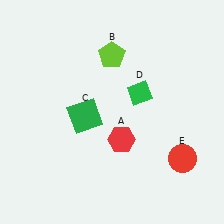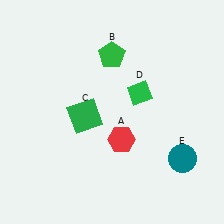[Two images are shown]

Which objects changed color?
B changed from lime to green. E changed from red to teal.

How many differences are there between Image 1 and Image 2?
There are 2 differences between the two images.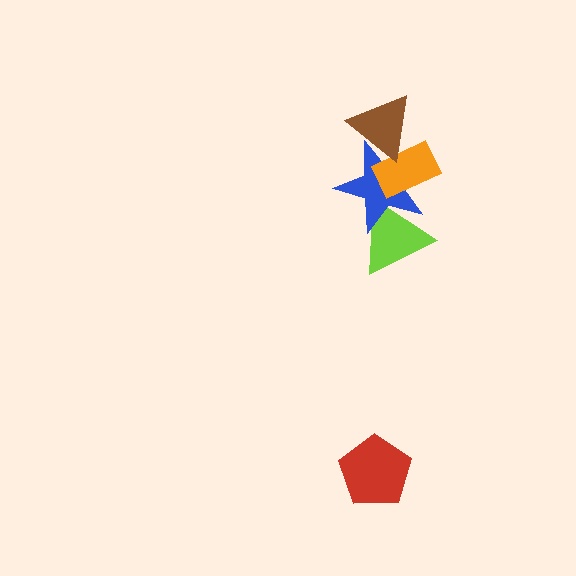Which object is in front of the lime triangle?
The blue star is in front of the lime triangle.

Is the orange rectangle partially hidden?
Yes, it is partially covered by another shape.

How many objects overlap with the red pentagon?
0 objects overlap with the red pentagon.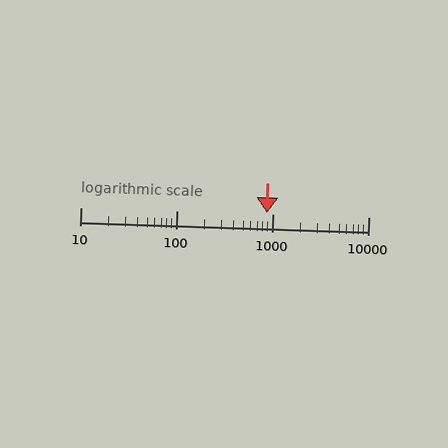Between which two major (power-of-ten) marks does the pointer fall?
The pointer is between 100 and 1000.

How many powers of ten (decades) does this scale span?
The scale spans 3 decades, from 10 to 10000.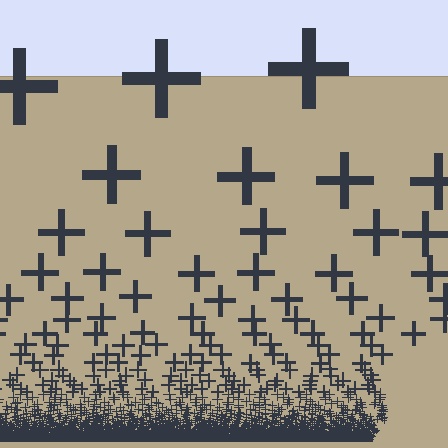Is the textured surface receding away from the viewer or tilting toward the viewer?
The surface appears to tilt toward the viewer. Texture elements get larger and sparser toward the top.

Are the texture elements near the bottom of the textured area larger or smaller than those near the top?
Smaller. The gradient is inverted — elements near the bottom are smaller and denser.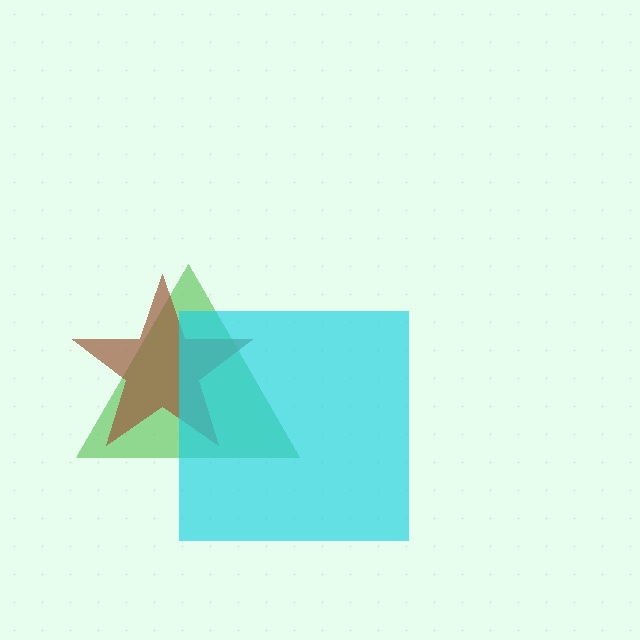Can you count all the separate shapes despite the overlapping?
Yes, there are 3 separate shapes.